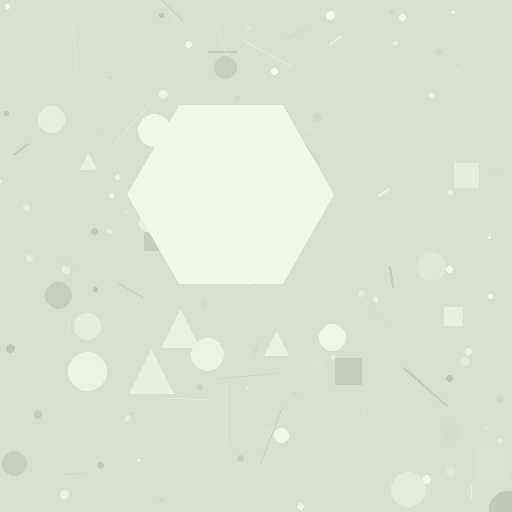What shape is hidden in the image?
A hexagon is hidden in the image.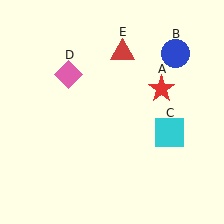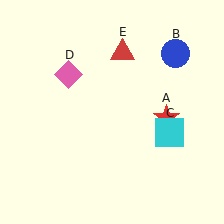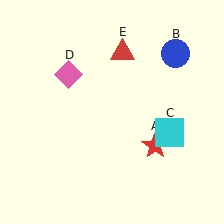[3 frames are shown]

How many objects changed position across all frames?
1 object changed position: red star (object A).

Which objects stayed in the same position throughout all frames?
Blue circle (object B) and cyan square (object C) and pink diamond (object D) and red triangle (object E) remained stationary.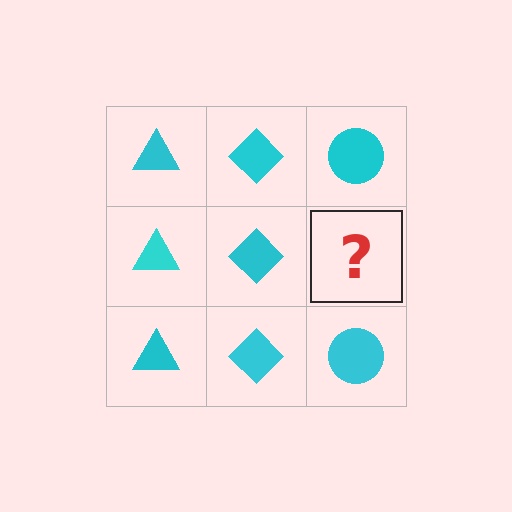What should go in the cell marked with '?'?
The missing cell should contain a cyan circle.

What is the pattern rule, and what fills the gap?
The rule is that each column has a consistent shape. The gap should be filled with a cyan circle.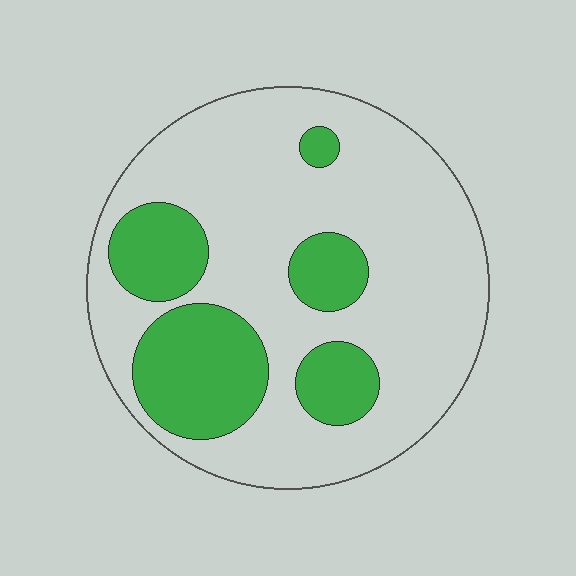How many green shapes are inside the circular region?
5.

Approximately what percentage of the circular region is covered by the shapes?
Approximately 25%.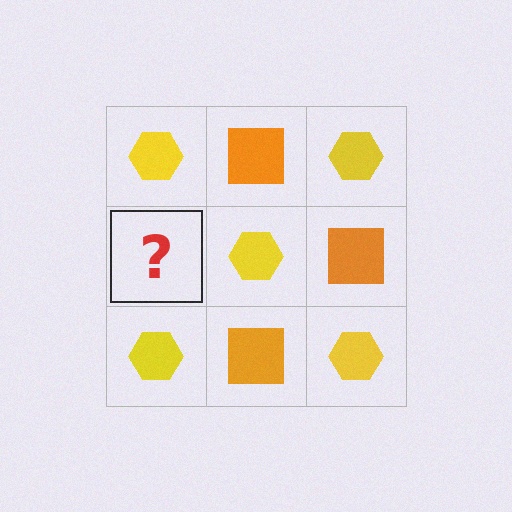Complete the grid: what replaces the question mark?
The question mark should be replaced with an orange square.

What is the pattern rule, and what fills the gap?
The rule is that it alternates yellow hexagon and orange square in a checkerboard pattern. The gap should be filled with an orange square.